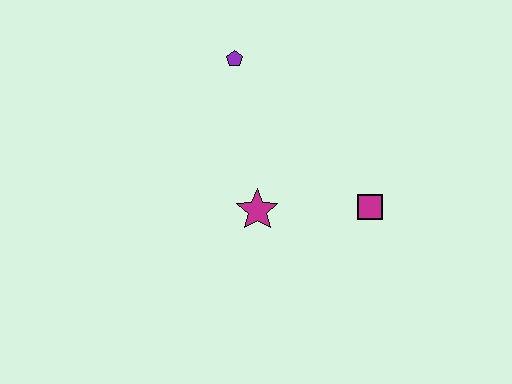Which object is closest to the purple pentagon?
The magenta star is closest to the purple pentagon.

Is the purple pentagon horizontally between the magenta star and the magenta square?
No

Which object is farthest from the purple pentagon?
The magenta square is farthest from the purple pentagon.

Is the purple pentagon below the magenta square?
No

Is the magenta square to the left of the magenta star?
No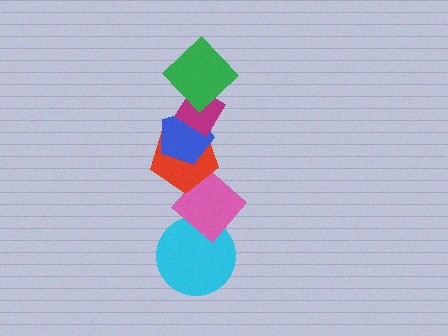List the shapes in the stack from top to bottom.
From top to bottom: the green diamond, the magenta diamond, the blue pentagon, the red pentagon, the pink diamond, the cyan circle.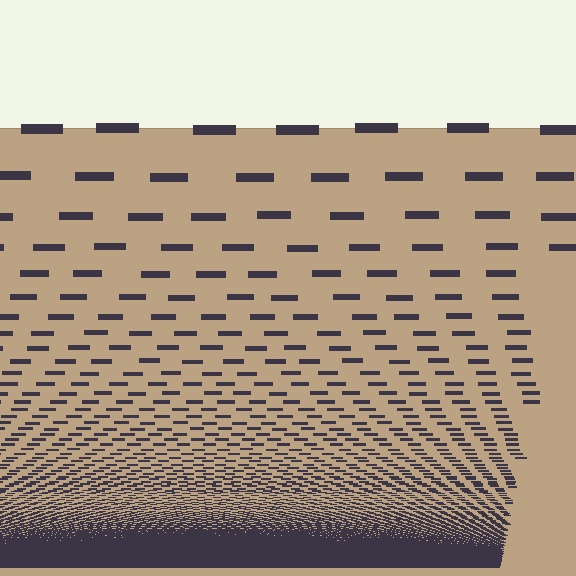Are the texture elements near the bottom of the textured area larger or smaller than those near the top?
Smaller. The gradient is inverted — elements near the bottom are smaller and denser.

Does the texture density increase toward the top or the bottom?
Density increases toward the bottom.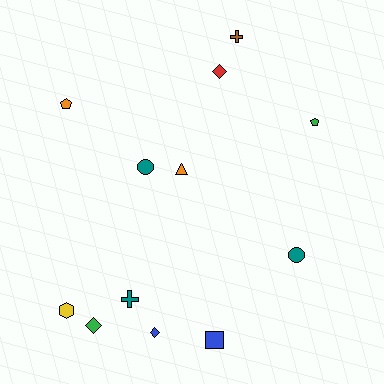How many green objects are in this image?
There are 2 green objects.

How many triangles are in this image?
There is 1 triangle.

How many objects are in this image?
There are 12 objects.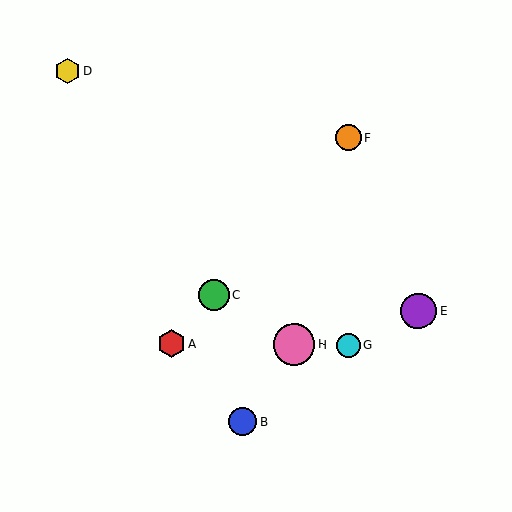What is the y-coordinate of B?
Object B is at y≈421.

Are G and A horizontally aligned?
Yes, both are at y≈345.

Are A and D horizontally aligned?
No, A is at y≈344 and D is at y≈70.